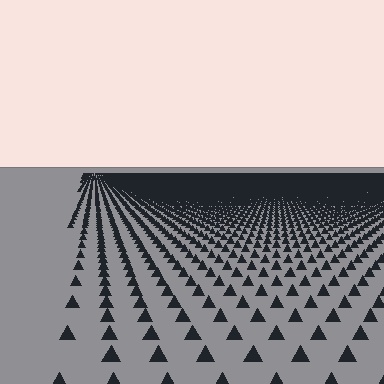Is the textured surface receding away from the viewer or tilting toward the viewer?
The surface is receding away from the viewer. Texture elements get smaller and denser toward the top.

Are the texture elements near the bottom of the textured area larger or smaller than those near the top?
Larger. Near the bottom, elements are closer to the viewer and appear at a bigger on-screen size.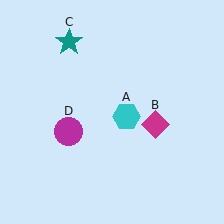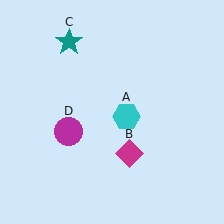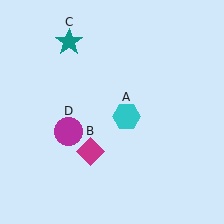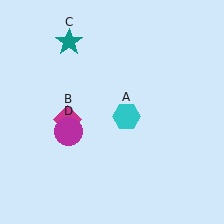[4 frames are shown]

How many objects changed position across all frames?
1 object changed position: magenta diamond (object B).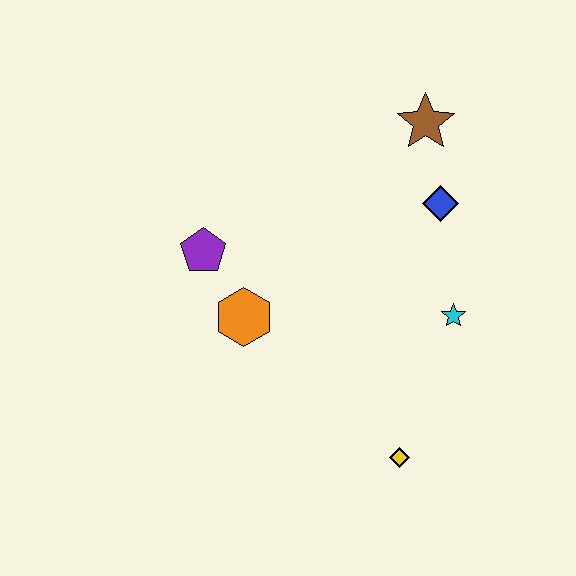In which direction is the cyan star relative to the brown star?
The cyan star is below the brown star.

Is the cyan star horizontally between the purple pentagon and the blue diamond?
No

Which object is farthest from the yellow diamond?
The brown star is farthest from the yellow diamond.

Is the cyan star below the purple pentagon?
Yes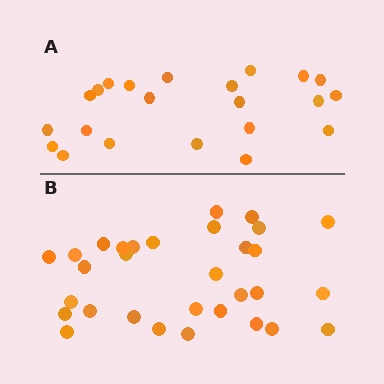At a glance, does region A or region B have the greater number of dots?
Region B (the bottom region) has more dots.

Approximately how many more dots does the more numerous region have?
Region B has roughly 8 or so more dots than region A.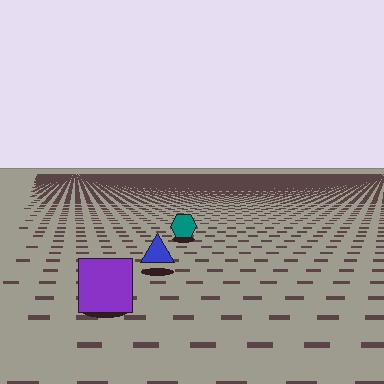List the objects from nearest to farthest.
From nearest to farthest: the purple square, the blue triangle, the teal hexagon.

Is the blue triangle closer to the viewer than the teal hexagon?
Yes. The blue triangle is closer — you can tell from the texture gradient: the ground texture is coarser near it.